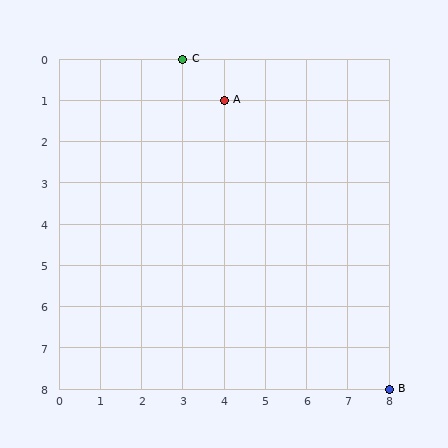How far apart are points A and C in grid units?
Points A and C are 1 column and 1 row apart (about 1.4 grid units diagonally).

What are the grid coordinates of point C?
Point C is at grid coordinates (3, 0).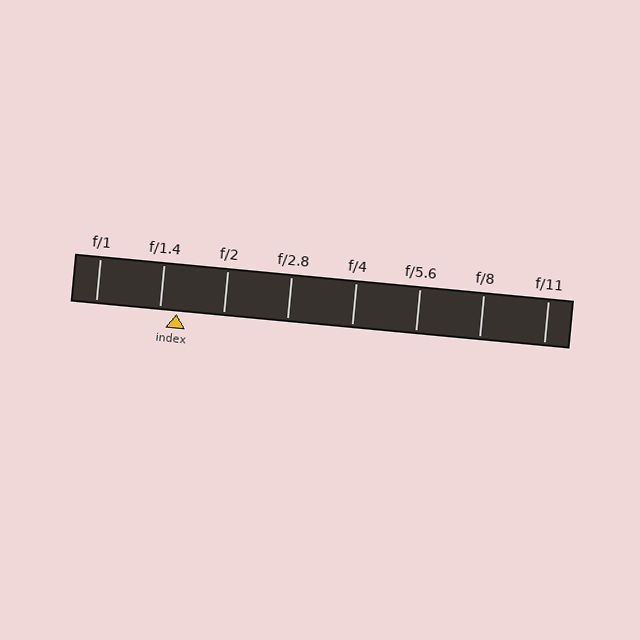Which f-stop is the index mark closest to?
The index mark is closest to f/1.4.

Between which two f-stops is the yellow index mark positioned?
The index mark is between f/1.4 and f/2.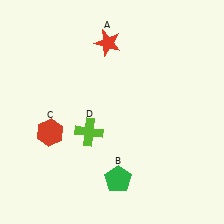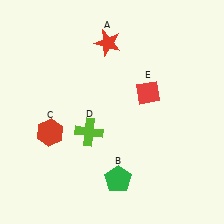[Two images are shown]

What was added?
A red diamond (E) was added in Image 2.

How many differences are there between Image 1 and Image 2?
There is 1 difference between the two images.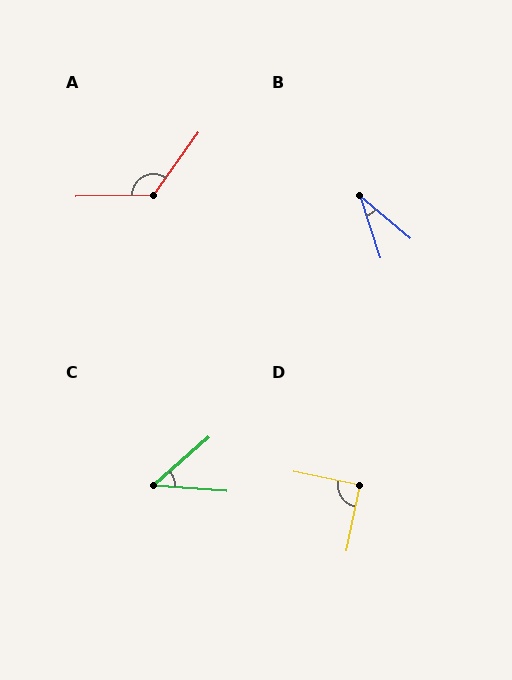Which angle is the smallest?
B, at approximately 32 degrees.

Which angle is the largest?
A, at approximately 127 degrees.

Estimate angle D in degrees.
Approximately 90 degrees.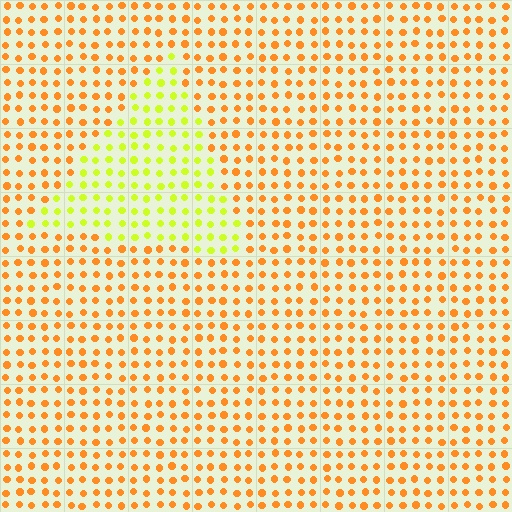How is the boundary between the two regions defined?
The boundary is defined purely by a slight shift in hue (about 45 degrees). Spacing, size, and orientation are identical on both sides.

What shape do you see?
I see a triangle.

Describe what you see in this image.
The image is filled with small orange elements in a uniform arrangement. A triangle-shaped region is visible where the elements are tinted to a slightly different hue, forming a subtle color boundary.